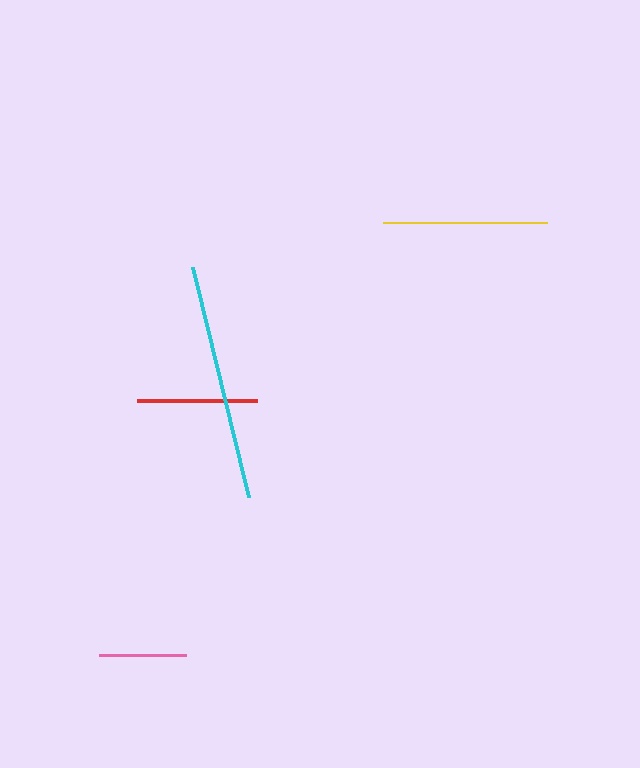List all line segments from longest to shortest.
From longest to shortest: cyan, yellow, red, pink.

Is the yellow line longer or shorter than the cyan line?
The cyan line is longer than the yellow line.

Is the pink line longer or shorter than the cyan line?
The cyan line is longer than the pink line.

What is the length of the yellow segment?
The yellow segment is approximately 164 pixels long.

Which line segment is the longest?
The cyan line is the longest at approximately 236 pixels.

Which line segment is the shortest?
The pink line is the shortest at approximately 86 pixels.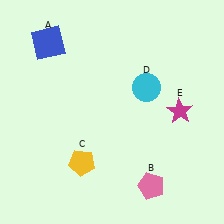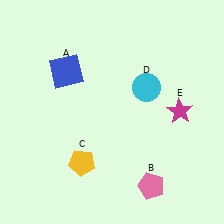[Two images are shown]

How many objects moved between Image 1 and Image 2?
1 object moved between the two images.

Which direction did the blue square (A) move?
The blue square (A) moved down.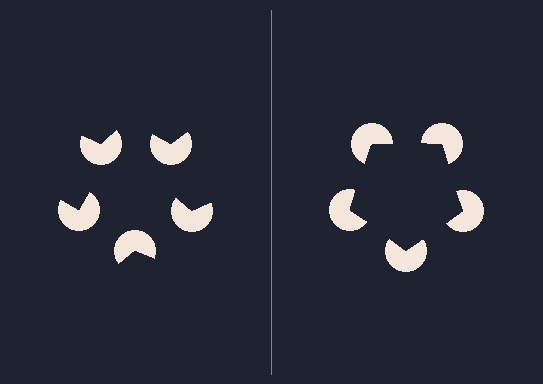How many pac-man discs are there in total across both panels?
10 — 5 on each side.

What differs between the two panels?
The pac-man discs are positioned identically on both sides; only the wedge orientations differ. On the right they align to a pentagon; on the left they are misaligned.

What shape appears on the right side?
An illusory pentagon.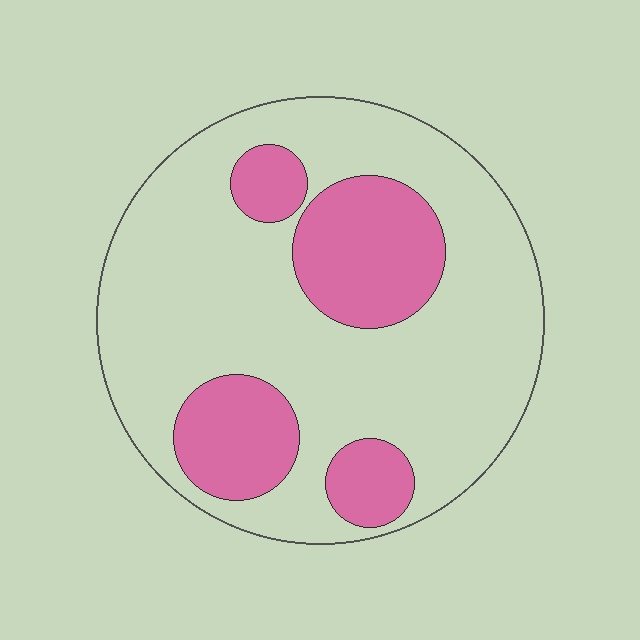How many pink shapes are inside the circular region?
4.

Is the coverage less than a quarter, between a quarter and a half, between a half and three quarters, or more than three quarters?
Between a quarter and a half.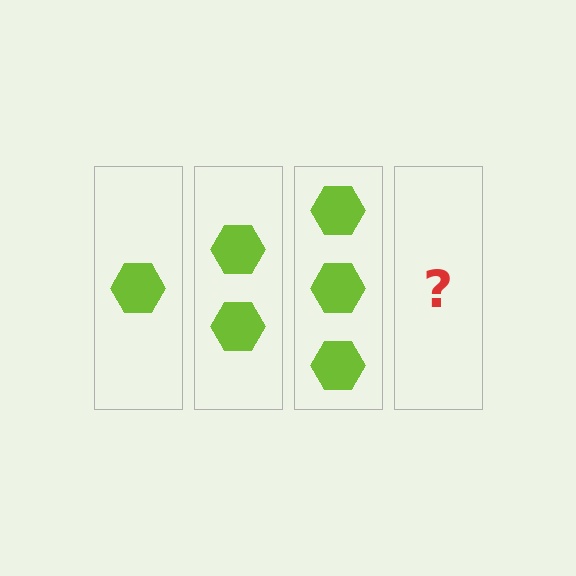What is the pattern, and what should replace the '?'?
The pattern is that each step adds one more hexagon. The '?' should be 4 hexagons.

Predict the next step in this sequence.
The next step is 4 hexagons.